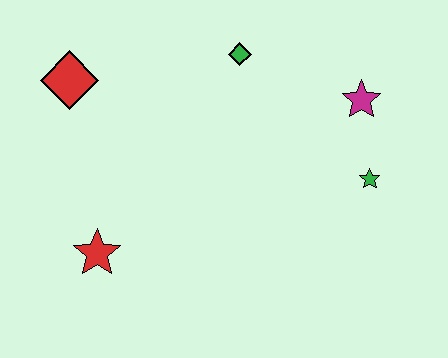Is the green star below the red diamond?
Yes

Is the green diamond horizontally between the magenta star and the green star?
No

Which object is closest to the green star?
The magenta star is closest to the green star.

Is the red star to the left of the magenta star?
Yes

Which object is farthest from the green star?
The red diamond is farthest from the green star.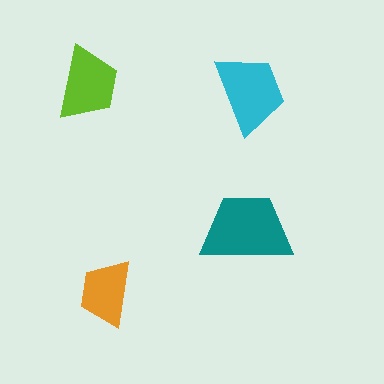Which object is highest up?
The lime trapezoid is topmost.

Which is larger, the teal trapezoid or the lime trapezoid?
The teal one.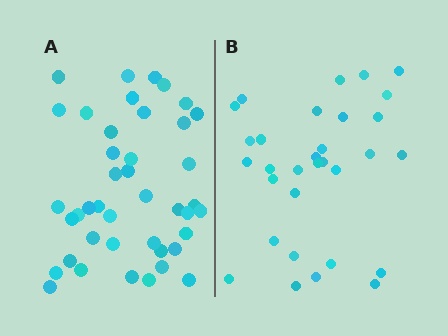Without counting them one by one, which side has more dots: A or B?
Region A (the left region) has more dots.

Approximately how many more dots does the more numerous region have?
Region A has roughly 12 or so more dots than region B.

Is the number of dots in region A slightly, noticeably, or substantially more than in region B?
Region A has noticeably more, but not dramatically so. The ratio is roughly 1.4 to 1.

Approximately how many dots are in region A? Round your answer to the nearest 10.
About 40 dots. (The exact count is 42, which rounds to 40.)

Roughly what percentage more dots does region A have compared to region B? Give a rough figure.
About 35% more.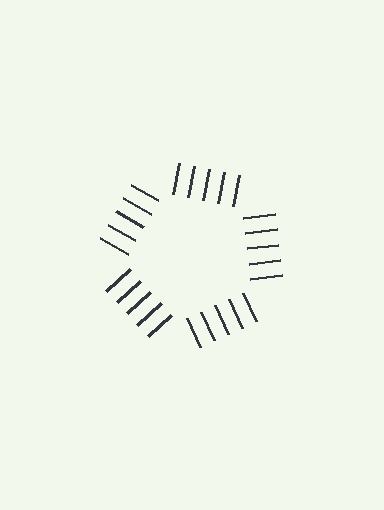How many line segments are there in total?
25 — 5 along each of the 5 edges.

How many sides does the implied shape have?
5 sides — the line-ends trace a pentagon.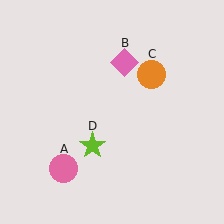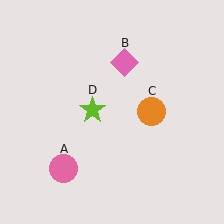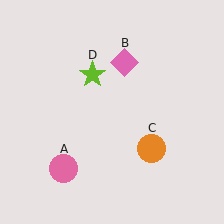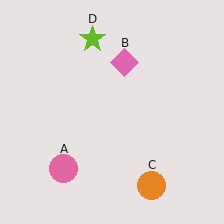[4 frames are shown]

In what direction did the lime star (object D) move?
The lime star (object D) moved up.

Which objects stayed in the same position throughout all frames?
Pink circle (object A) and pink diamond (object B) remained stationary.